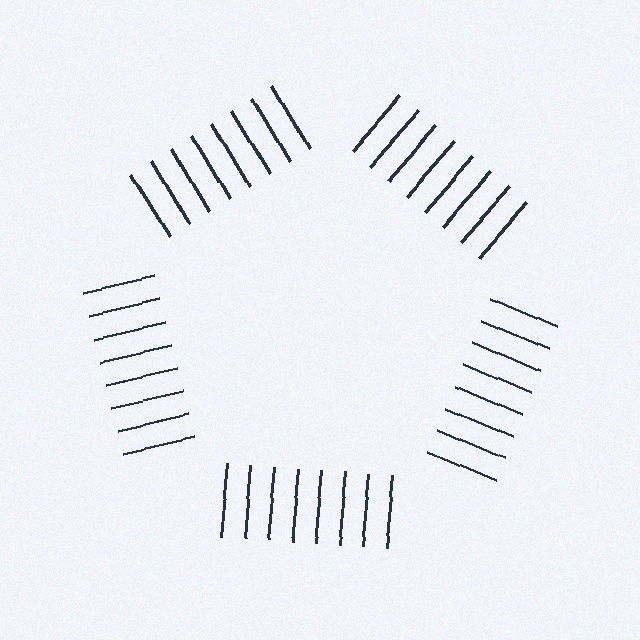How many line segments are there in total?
40 — 8 along each of the 5 edges.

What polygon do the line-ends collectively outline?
An illusory pentagon — the line segments terminate on its edges but no continuous stroke is drawn.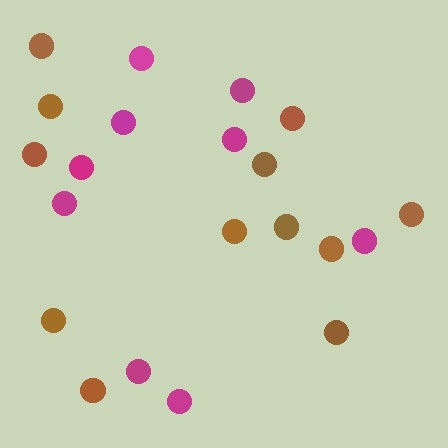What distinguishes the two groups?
There are 2 groups: one group of magenta circles (9) and one group of brown circles (12).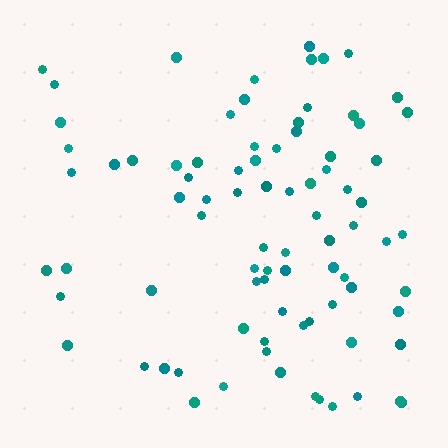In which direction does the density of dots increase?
From left to right, with the right side densest.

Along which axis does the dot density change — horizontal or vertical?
Horizontal.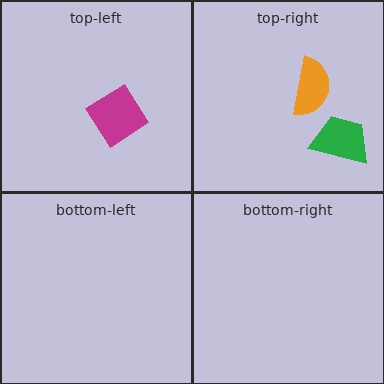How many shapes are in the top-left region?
1.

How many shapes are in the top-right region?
2.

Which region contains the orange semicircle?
The top-right region.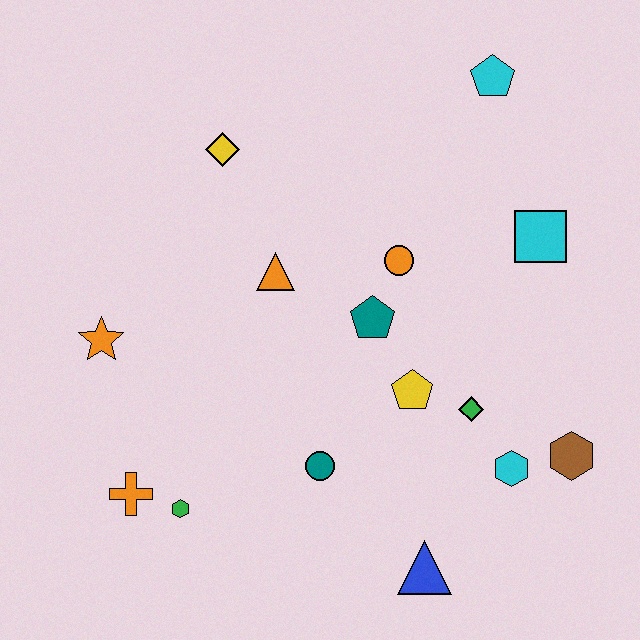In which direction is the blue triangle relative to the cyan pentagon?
The blue triangle is below the cyan pentagon.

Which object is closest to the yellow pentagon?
The green diamond is closest to the yellow pentagon.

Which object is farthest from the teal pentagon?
The orange cross is farthest from the teal pentagon.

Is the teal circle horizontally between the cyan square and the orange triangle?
Yes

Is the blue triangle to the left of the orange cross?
No